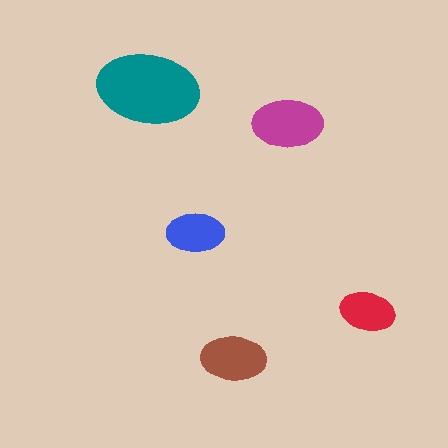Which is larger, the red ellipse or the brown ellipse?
The brown one.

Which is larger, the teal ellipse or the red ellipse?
The teal one.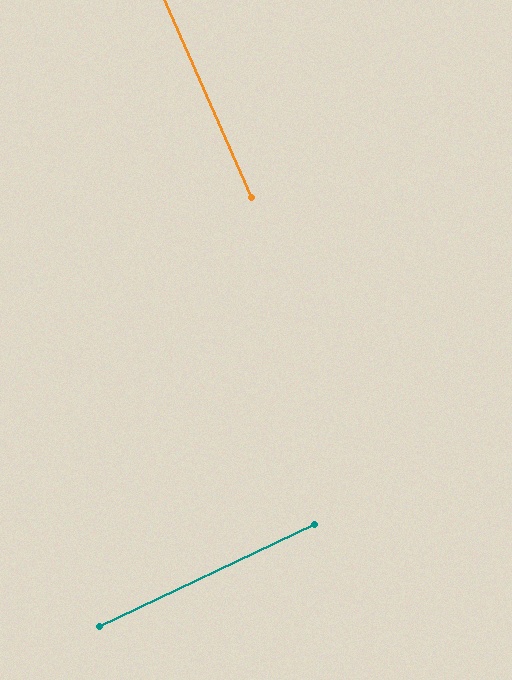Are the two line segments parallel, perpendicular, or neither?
Perpendicular — they meet at approximately 88°.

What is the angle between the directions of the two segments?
Approximately 88 degrees.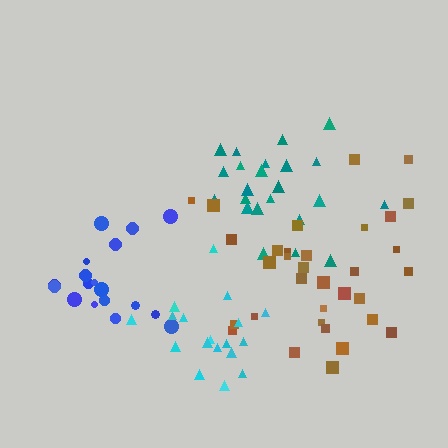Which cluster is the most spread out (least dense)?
Brown.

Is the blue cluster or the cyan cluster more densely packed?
Cyan.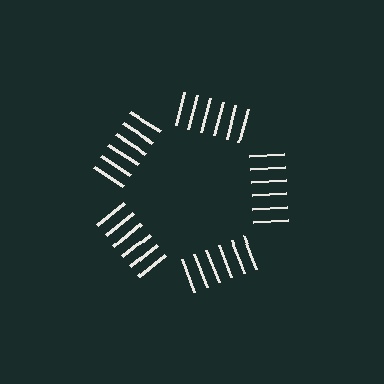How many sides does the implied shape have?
5 sides — the line-ends trace a pentagon.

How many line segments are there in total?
30 — 6 along each of the 5 edges.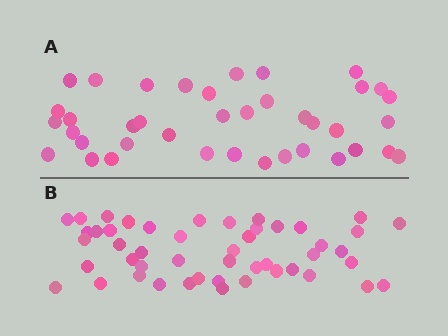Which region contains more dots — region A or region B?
Region B (the bottom region) has more dots.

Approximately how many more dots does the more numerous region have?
Region B has roughly 8 or so more dots than region A.